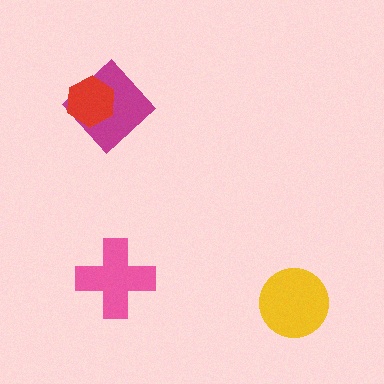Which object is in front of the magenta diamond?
The red hexagon is in front of the magenta diamond.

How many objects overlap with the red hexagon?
1 object overlaps with the red hexagon.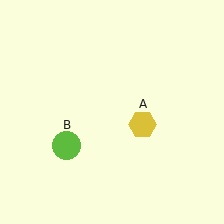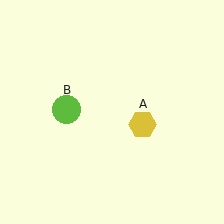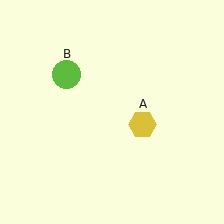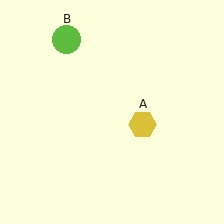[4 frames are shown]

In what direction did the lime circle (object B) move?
The lime circle (object B) moved up.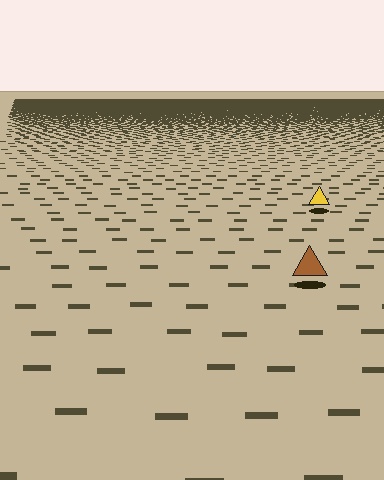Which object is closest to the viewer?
The brown triangle is closest. The texture marks near it are larger and more spread out.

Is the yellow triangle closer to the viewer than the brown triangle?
No. The brown triangle is closer — you can tell from the texture gradient: the ground texture is coarser near it.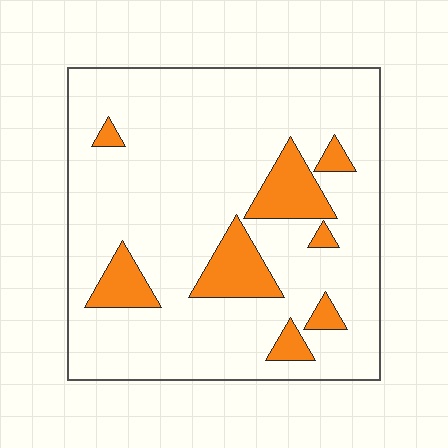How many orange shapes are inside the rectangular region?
8.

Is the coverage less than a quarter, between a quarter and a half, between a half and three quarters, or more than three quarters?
Less than a quarter.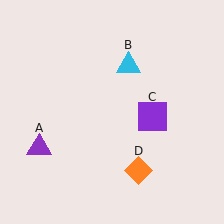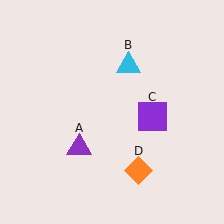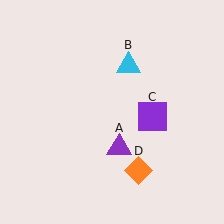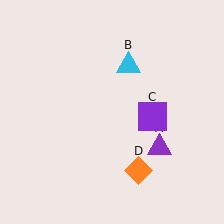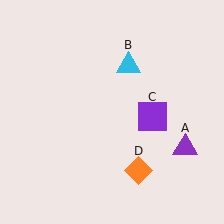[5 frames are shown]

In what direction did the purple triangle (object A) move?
The purple triangle (object A) moved right.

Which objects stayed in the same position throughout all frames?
Cyan triangle (object B) and purple square (object C) and orange diamond (object D) remained stationary.